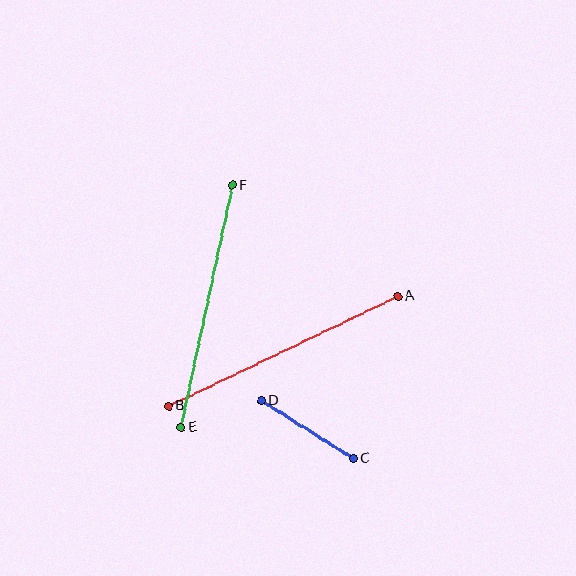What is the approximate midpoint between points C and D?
The midpoint is at approximately (307, 430) pixels.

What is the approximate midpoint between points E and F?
The midpoint is at approximately (207, 306) pixels.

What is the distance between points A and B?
The distance is approximately 254 pixels.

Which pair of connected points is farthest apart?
Points A and B are farthest apart.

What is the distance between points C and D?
The distance is approximately 108 pixels.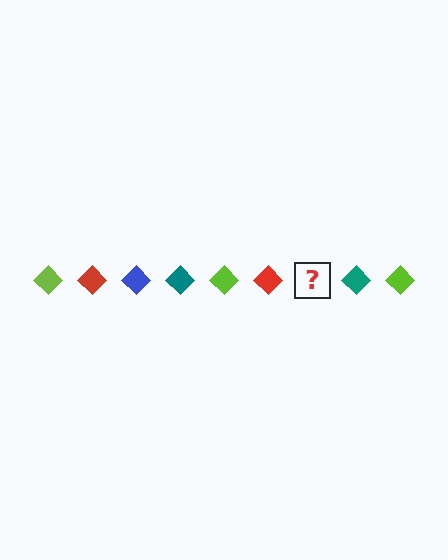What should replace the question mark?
The question mark should be replaced with a blue diamond.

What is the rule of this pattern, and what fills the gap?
The rule is that the pattern cycles through lime, red, blue, teal diamonds. The gap should be filled with a blue diamond.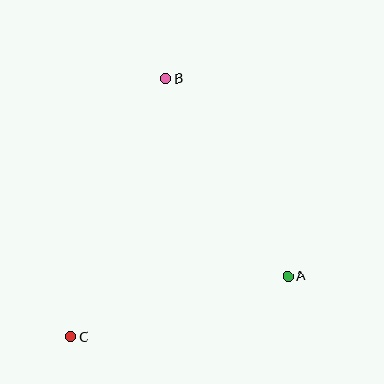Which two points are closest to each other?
Points A and C are closest to each other.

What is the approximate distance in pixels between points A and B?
The distance between A and B is approximately 232 pixels.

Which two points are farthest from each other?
Points B and C are farthest from each other.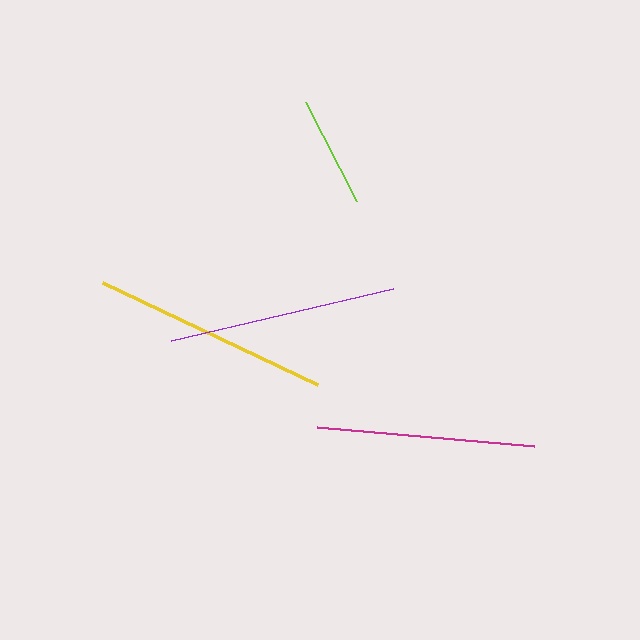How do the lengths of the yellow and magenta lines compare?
The yellow and magenta lines are approximately the same length.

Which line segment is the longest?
The yellow line is the longest at approximately 238 pixels.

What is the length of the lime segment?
The lime segment is approximately 112 pixels long.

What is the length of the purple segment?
The purple segment is approximately 227 pixels long.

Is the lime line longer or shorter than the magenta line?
The magenta line is longer than the lime line.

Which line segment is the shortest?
The lime line is the shortest at approximately 112 pixels.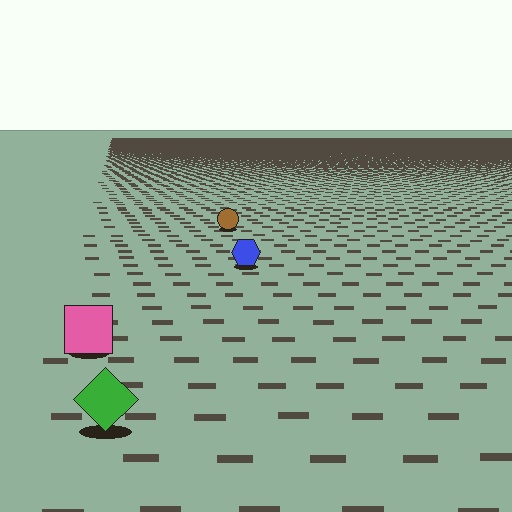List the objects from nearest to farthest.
From nearest to farthest: the green diamond, the pink square, the blue hexagon, the brown circle.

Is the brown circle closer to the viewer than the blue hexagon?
No. The blue hexagon is closer — you can tell from the texture gradient: the ground texture is coarser near it.